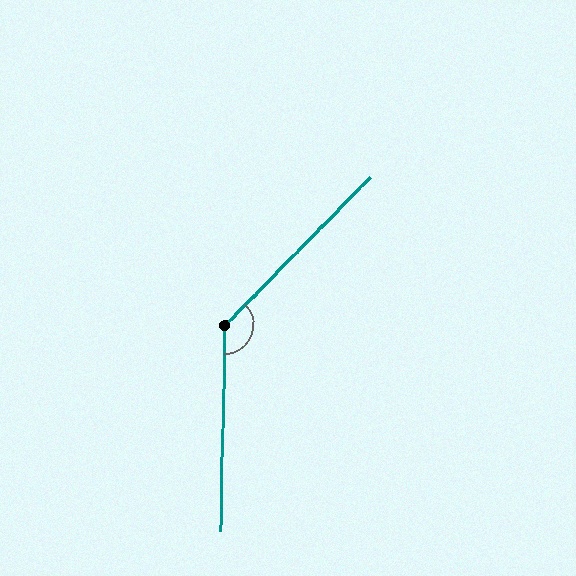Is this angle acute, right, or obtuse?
It is obtuse.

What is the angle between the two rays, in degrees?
Approximately 137 degrees.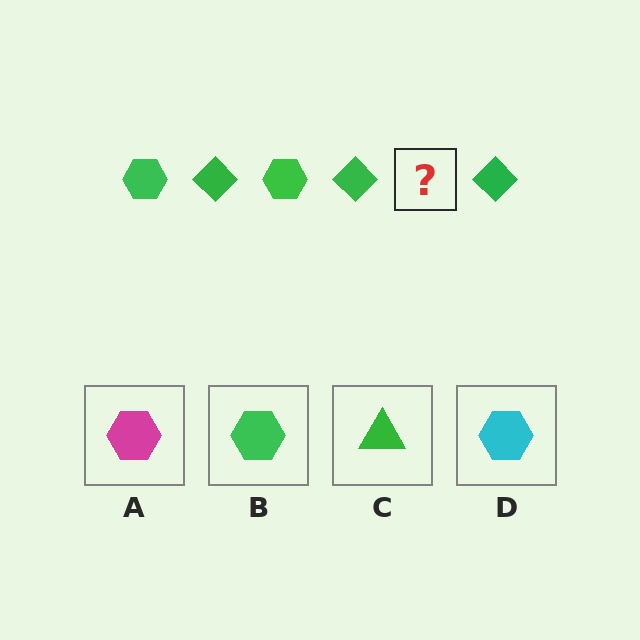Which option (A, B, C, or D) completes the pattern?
B.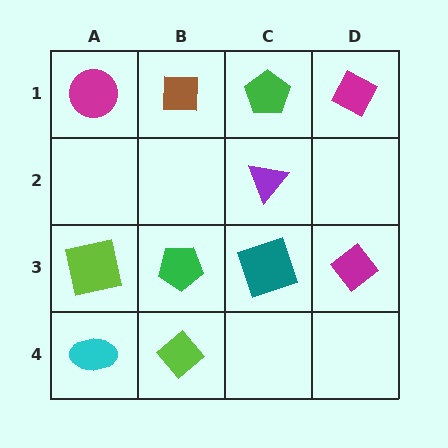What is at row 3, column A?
A lime square.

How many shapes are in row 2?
1 shape.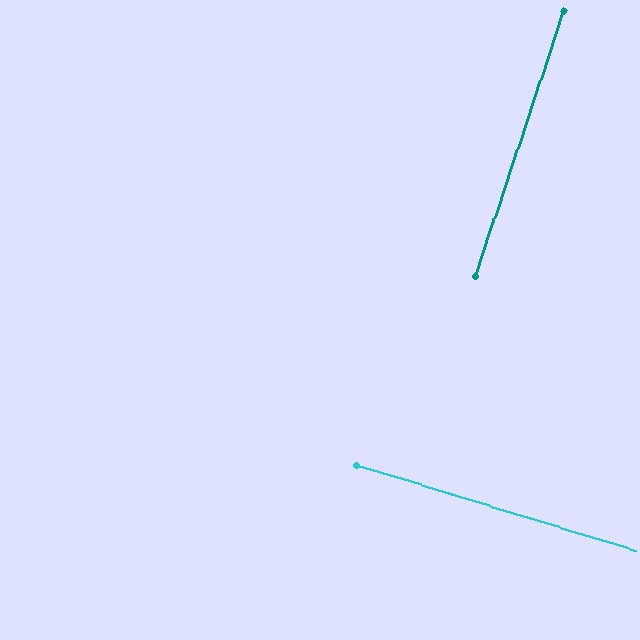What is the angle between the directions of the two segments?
Approximately 89 degrees.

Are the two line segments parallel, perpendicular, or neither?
Perpendicular — they meet at approximately 89°.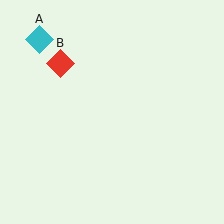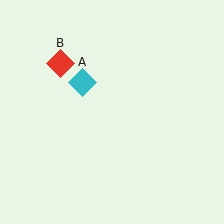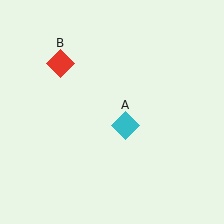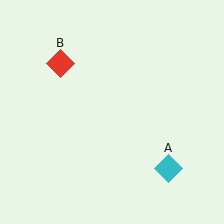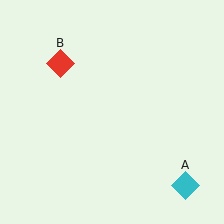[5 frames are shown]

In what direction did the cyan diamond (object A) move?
The cyan diamond (object A) moved down and to the right.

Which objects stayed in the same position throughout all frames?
Red diamond (object B) remained stationary.